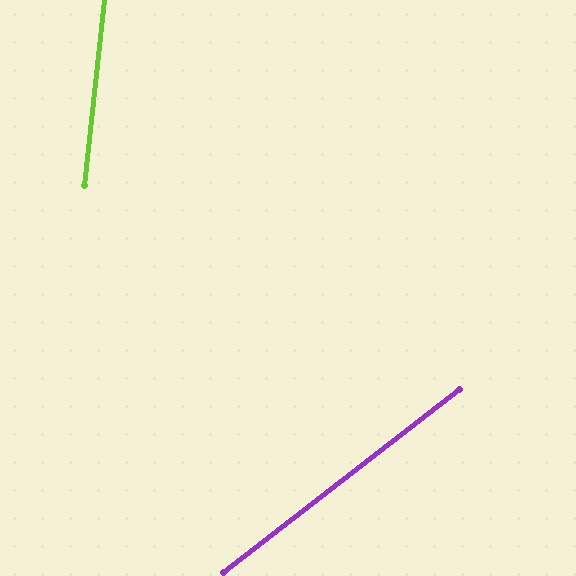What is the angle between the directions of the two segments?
Approximately 46 degrees.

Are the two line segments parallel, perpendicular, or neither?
Neither parallel nor perpendicular — they differ by about 46°.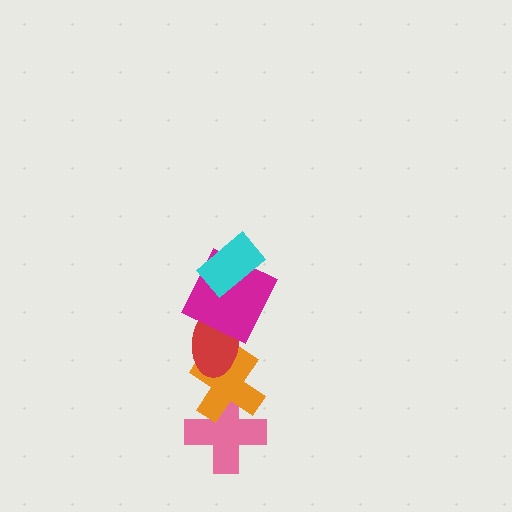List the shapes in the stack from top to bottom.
From top to bottom: the cyan rectangle, the magenta square, the red ellipse, the orange cross, the pink cross.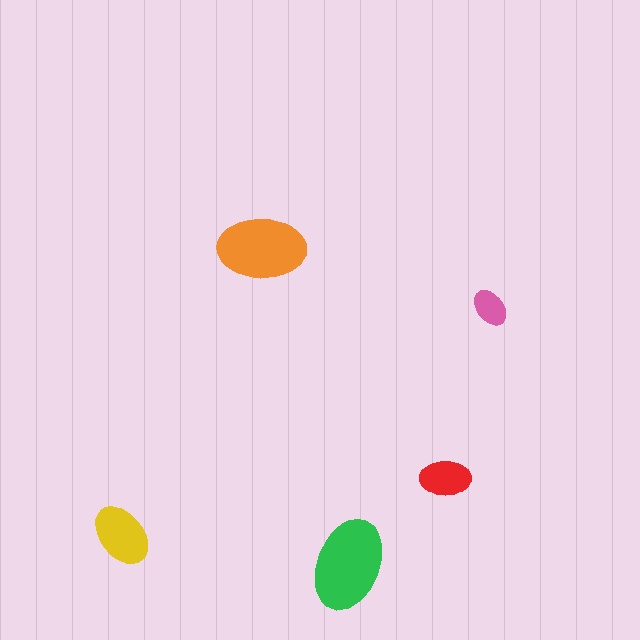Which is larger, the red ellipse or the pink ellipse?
The red one.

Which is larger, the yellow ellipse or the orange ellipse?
The orange one.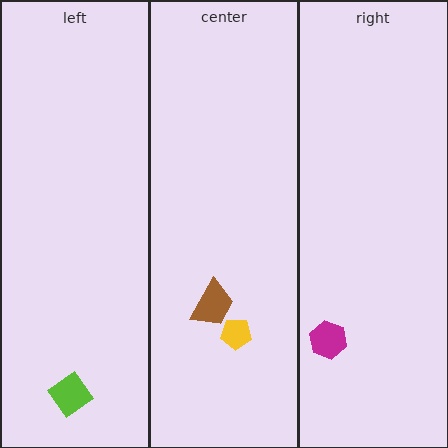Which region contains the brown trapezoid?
The center region.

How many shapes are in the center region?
2.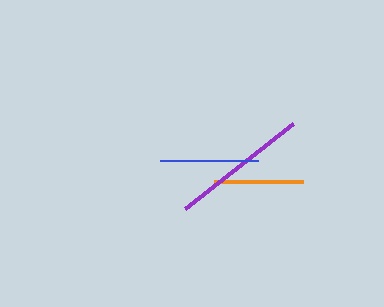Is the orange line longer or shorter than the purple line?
The purple line is longer than the orange line.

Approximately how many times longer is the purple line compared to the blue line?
The purple line is approximately 1.4 times the length of the blue line.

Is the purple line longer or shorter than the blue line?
The purple line is longer than the blue line.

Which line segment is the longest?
The purple line is the longest at approximately 138 pixels.